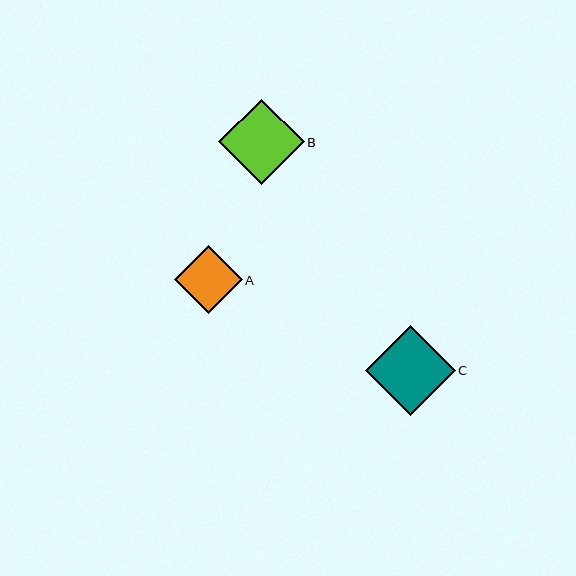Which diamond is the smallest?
Diamond A is the smallest with a size of approximately 68 pixels.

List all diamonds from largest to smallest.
From largest to smallest: C, B, A.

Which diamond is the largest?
Diamond C is the largest with a size of approximately 90 pixels.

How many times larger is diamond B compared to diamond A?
Diamond B is approximately 1.3 times the size of diamond A.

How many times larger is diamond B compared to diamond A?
Diamond B is approximately 1.3 times the size of diamond A.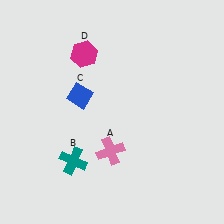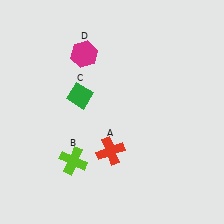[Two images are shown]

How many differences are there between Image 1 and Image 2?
There are 3 differences between the two images.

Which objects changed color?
A changed from pink to red. B changed from teal to lime. C changed from blue to green.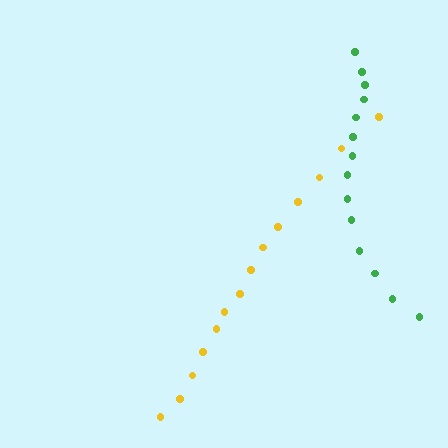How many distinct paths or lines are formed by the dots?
There are 2 distinct paths.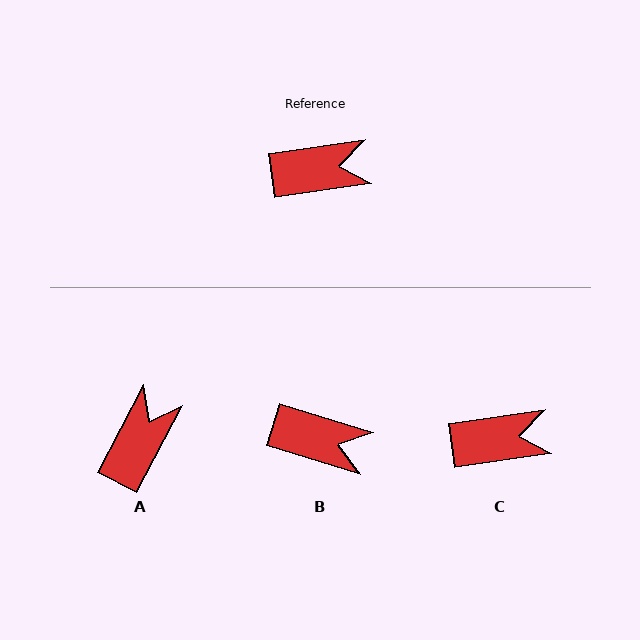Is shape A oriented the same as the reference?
No, it is off by about 54 degrees.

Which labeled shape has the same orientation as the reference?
C.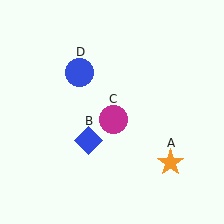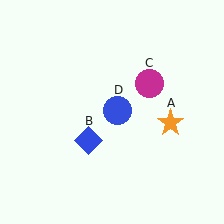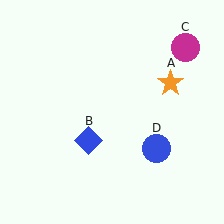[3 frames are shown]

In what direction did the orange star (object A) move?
The orange star (object A) moved up.